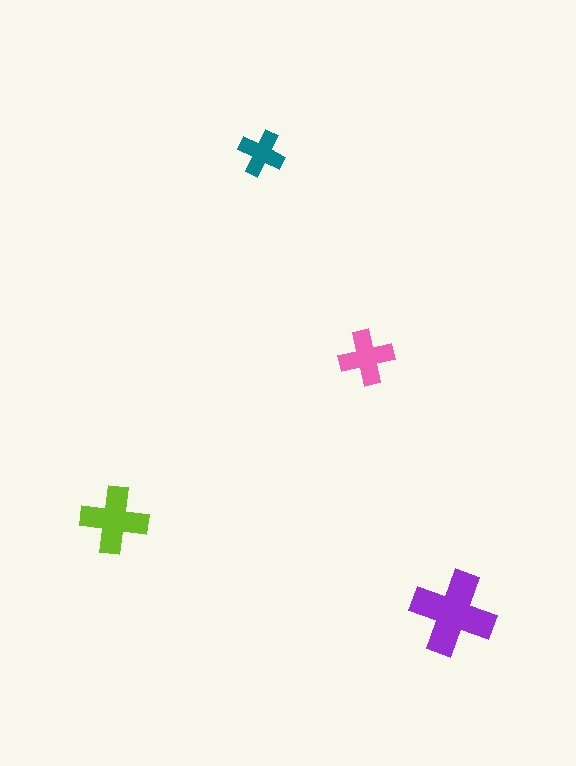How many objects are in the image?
There are 4 objects in the image.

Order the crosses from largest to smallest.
the purple one, the lime one, the pink one, the teal one.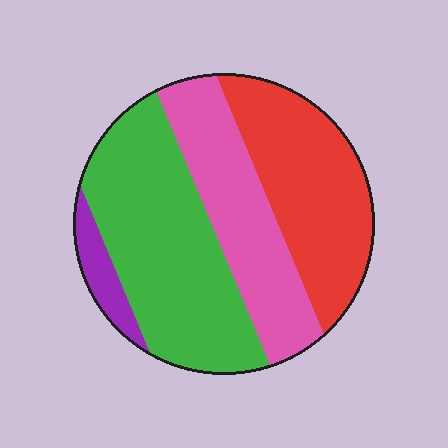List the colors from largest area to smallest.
From largest to smallest: green, red, pink, purple.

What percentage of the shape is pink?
Pink covers about 25% of the shape.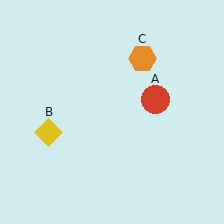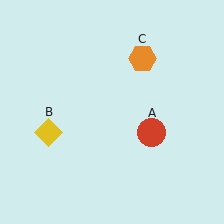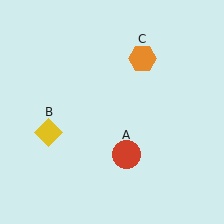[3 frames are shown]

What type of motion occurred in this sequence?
The red circle (object A) rotated clockwise around the center of the scene.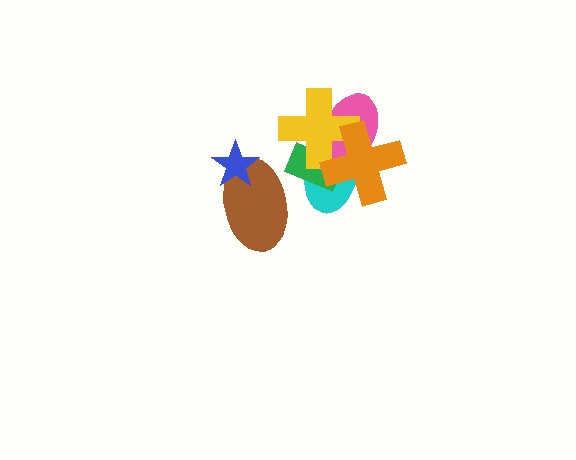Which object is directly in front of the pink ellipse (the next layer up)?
The yellow cross is directly in front of the pink ellipse.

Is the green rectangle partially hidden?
Yes, it is partially covered by another shape.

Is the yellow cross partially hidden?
Yes, it is partially covered by another shape.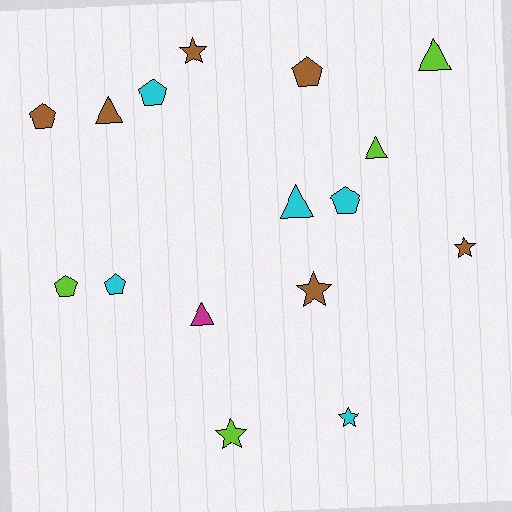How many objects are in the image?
There are 16 objects.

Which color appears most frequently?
Brown, with 6 objects.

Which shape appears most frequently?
Pentagon, with 6 objects.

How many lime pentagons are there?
There is 1 lime pentagon.